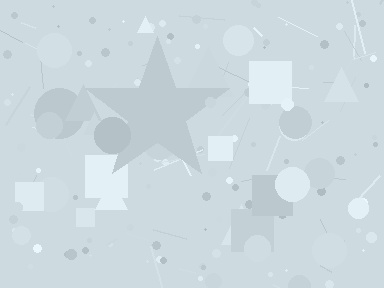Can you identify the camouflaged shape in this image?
The camouflaged shape is a star.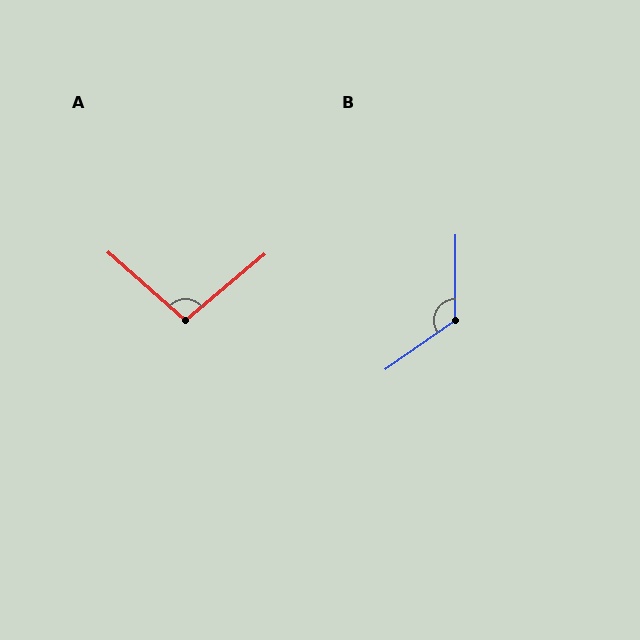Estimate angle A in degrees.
Approximately 99 degrees.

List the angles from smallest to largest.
A (99°), B (125°).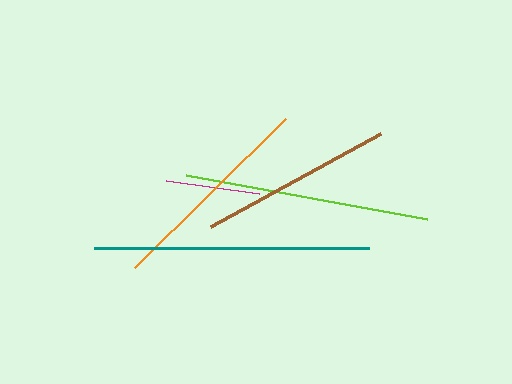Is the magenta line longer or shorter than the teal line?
The teal line is longer than the magenta line.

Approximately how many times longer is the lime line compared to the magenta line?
The lime line is approximately 2.6 times the length of the magenta line.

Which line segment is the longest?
The teal line is the longest at approximately 275 pixels.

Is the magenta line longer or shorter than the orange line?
The orange line is longer than the magenta line.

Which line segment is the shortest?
The magenta line is the shortest at approximately 94 pixels.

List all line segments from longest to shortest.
From longest to shortest: teal, lime, orange, brown, magenta.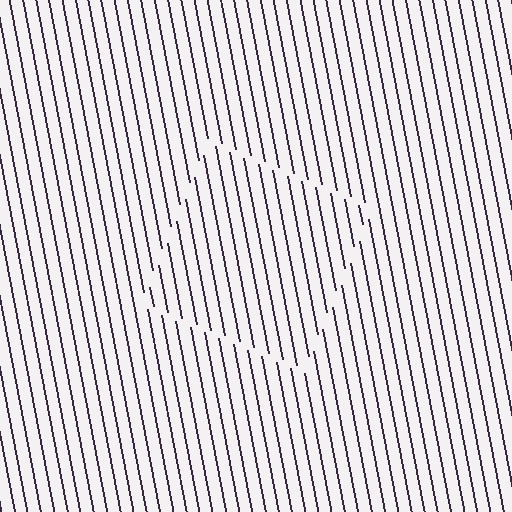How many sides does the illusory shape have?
4 sides — the line-ends trace a square.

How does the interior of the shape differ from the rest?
The interior of the shape contains the same grating, shifted by half a period — the contour is defined by the phase discontinuity where line-ends from the inner and outer gratings abut.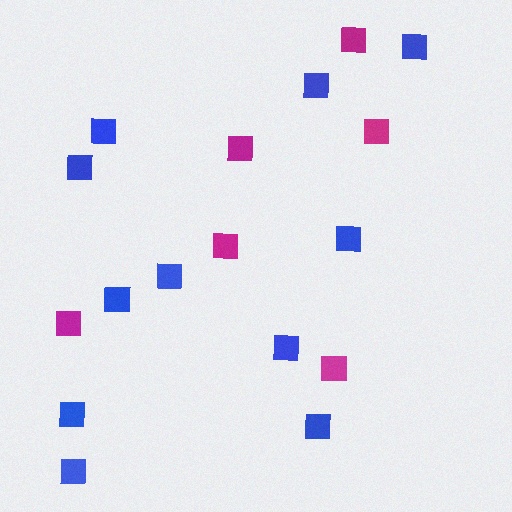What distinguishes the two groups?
There are 2 groups: one group of blue squares (11) and one group of magenta squares (6).